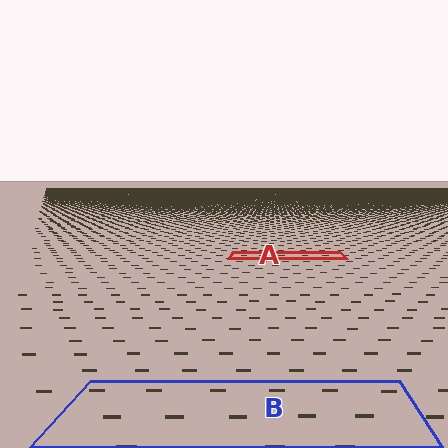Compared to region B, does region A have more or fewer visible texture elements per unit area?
Region A has more texture elements per unit area — they are packed more densely because it is farther away.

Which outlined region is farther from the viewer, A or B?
Region A is farther from the viewer — the texture elements inside it appear smaller and more densely packed.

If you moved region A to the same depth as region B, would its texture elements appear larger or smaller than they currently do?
They would appear larger. At a closer depth, the same texture elements are projected at a bigger on-screen size.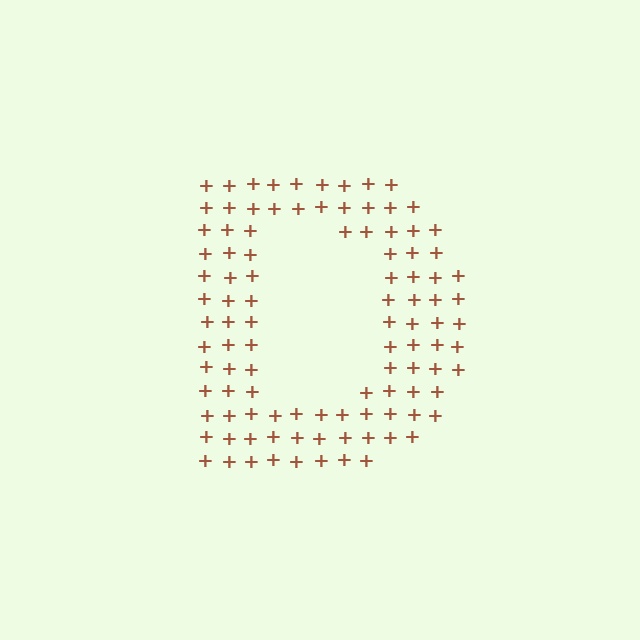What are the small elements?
The small elements are plus signs.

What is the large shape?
The large shape is the letter D.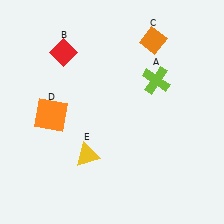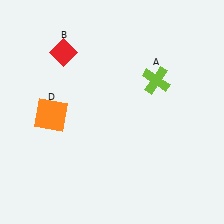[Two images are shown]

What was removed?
The orange diamond (C), the yellow triangle (E) were removed in Image 2.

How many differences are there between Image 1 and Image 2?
There are 2 differences between the two images.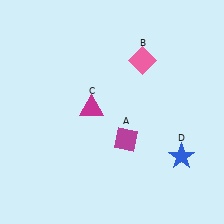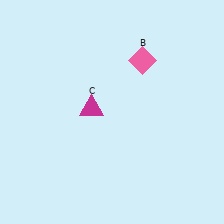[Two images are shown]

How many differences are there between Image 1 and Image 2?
There are 2 differences between the two images.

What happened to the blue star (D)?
The blue star (D) was removed in Image 2. It was in the bottom-right area of Image 1.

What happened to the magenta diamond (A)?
The magenta diamond (A) was removed in Image 2. It was in the bottom-right area of Image 1.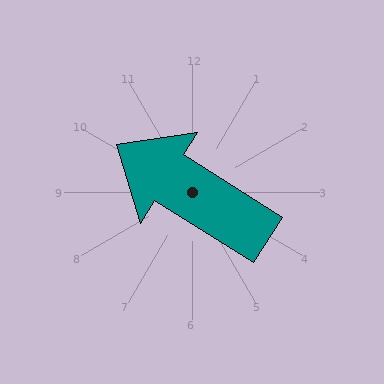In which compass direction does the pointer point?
Northwest.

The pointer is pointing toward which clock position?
Roughly 10 o'clock.